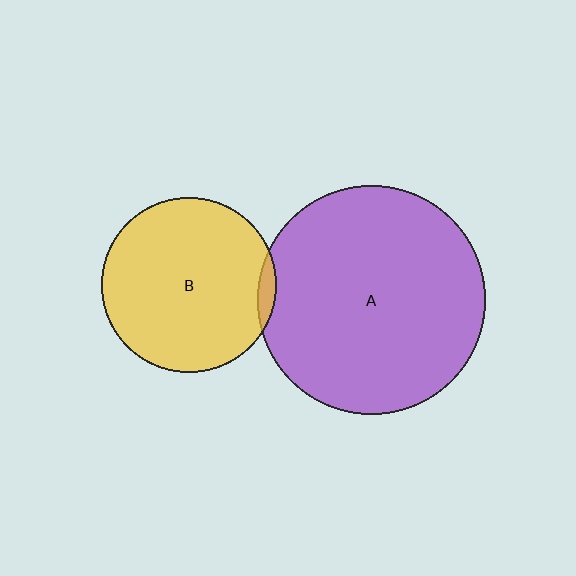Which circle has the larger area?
Circle A (purple).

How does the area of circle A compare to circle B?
Approximately 1.7 times.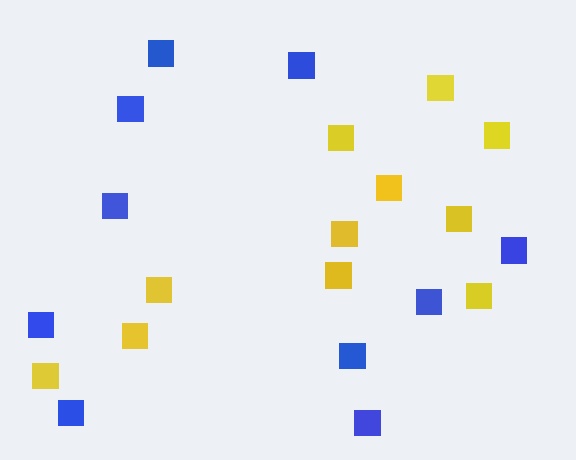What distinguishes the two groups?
There are 2 groups: one group of blue squares (10) and one group of yellow squares (11).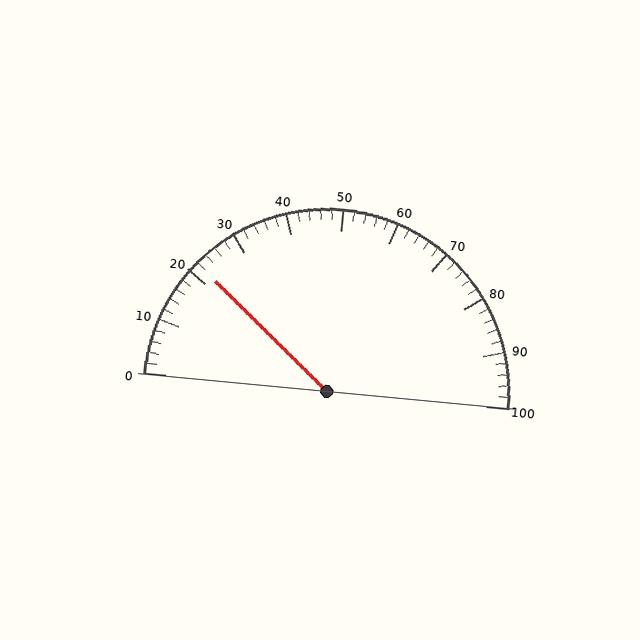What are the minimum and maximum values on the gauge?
The gauge ranges from 0 to 100.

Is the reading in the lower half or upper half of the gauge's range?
The reading is in the lower half of the range (0 to 100).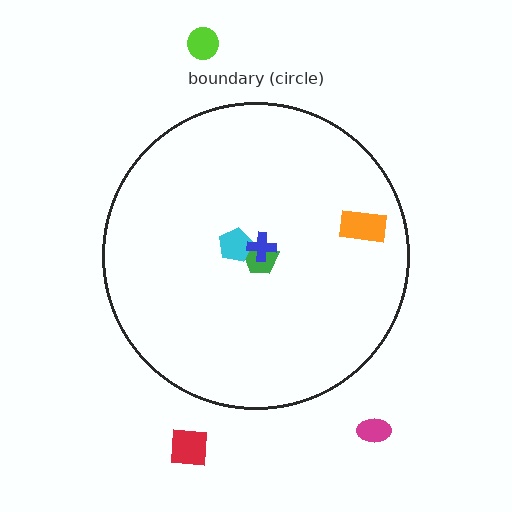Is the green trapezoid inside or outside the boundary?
Inside.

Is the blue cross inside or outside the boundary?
Inside.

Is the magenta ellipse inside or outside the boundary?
Outside.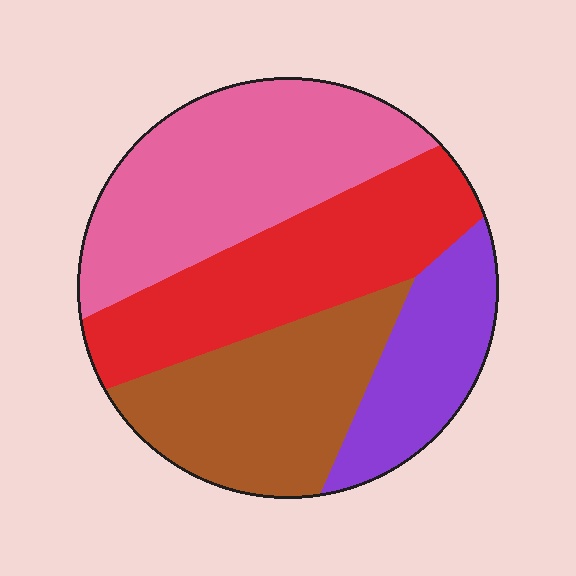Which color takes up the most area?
Pink, at roughly 30%.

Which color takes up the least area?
Purple, at roughly 15%.